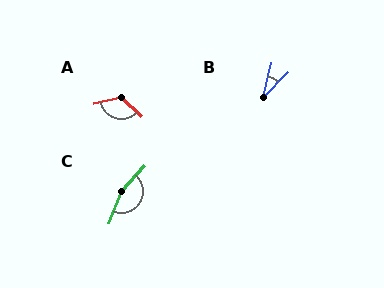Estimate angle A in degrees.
Approximately 121 degrees.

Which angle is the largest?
C, at approximately 159 degrees.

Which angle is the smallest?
B, at approximately 31 degrees.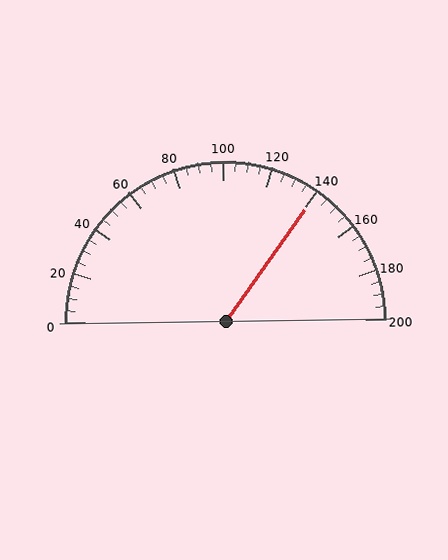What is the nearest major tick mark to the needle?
The nearest major tick mark is 140.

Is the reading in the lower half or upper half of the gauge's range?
The reading is in the upper half of the range (0 to 200).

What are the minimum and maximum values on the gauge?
The gauge ranges from 0 to 200.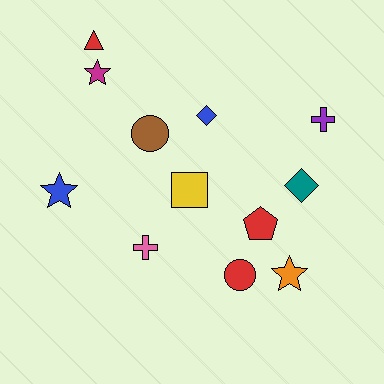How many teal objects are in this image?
There is 1 teal object.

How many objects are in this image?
There are 12 objects.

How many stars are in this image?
There are 3 stars.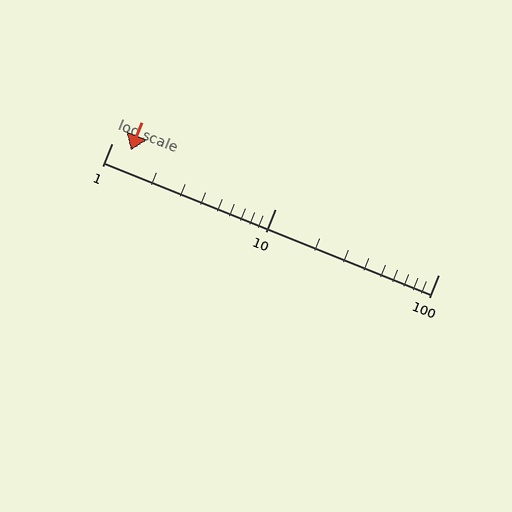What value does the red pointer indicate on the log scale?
The pointer indicates approximately 1.3.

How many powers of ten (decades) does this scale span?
The scale spans 2 decades, from 1 to 100.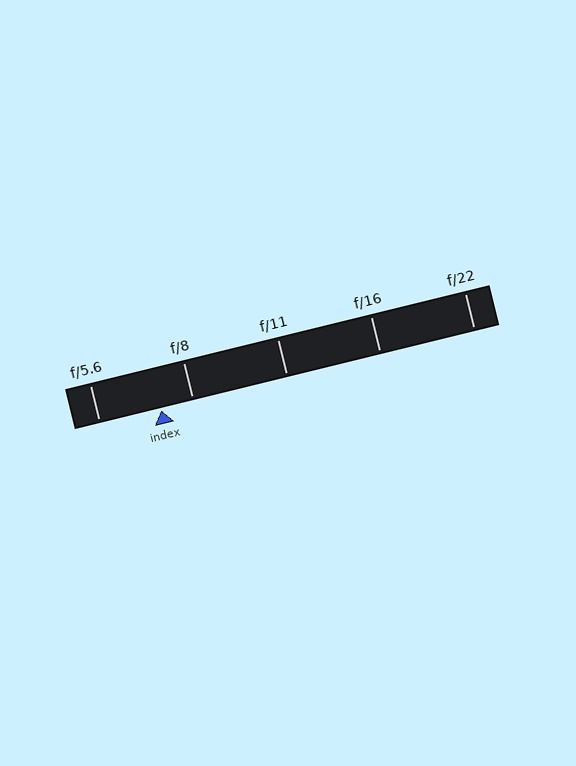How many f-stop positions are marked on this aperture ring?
There are 5 f-stop positions marked.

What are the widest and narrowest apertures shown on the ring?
The widest aperture shown is f/5.6 and the narrowest is f/22.